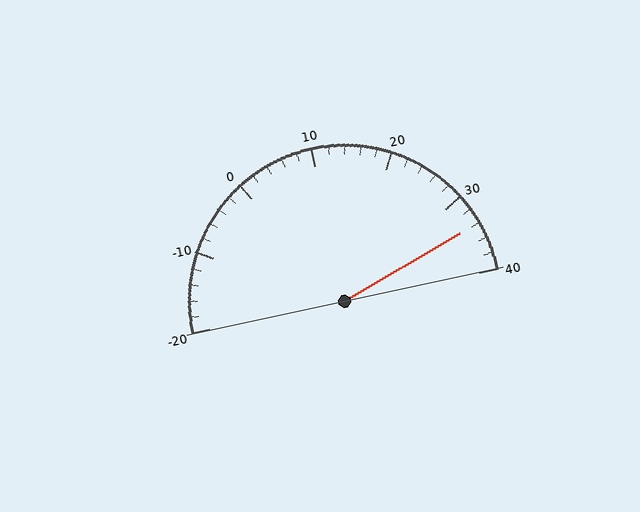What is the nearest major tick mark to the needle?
The nearest major tick mark is 30.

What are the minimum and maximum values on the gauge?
The gauge ranges from -20 to 40.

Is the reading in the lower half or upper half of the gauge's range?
The reading is in the upper half of the range (-20 to 40).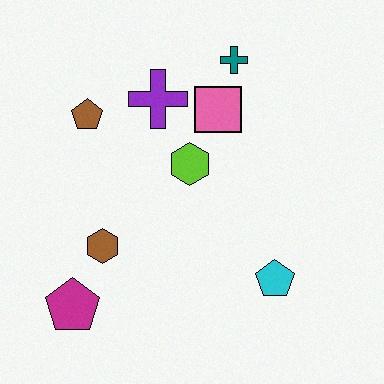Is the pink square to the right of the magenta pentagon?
Yes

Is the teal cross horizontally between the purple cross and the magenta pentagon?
No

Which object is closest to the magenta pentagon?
The brown hexagon is closest to the magenta pentagon.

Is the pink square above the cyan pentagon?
Yes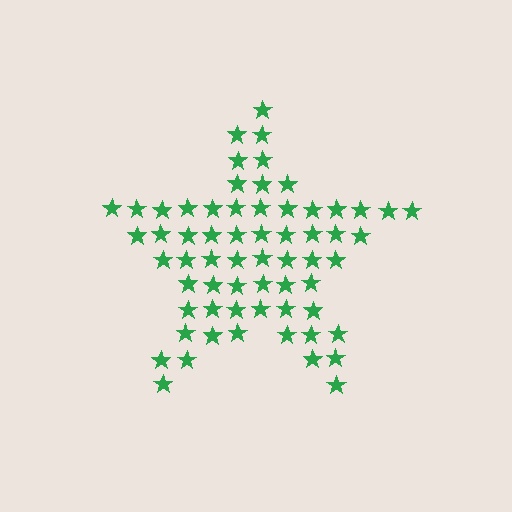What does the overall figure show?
The overall figure shows a star.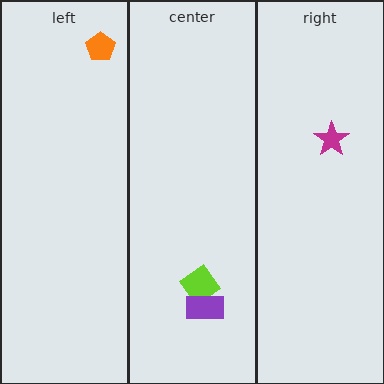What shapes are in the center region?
The lime diamond, the purple rectangle.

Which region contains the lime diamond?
The center region.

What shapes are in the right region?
The magenta star.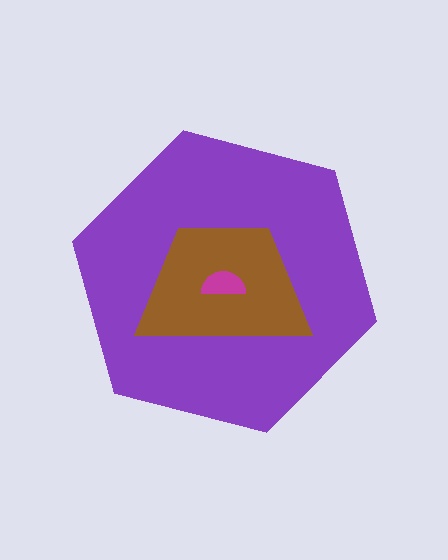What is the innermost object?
The magenta semicircle.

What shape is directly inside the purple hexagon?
The brown trapezoid.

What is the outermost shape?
The purple hexagon.